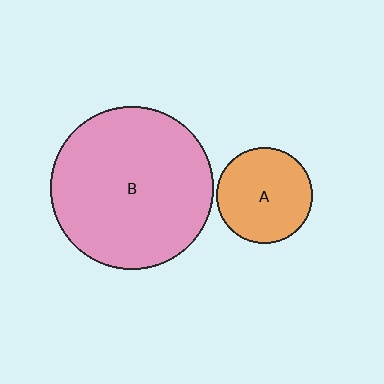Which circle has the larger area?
Circle B (pink).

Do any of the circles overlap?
No, none of the circles overlap.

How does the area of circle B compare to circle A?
Approximately 2.9 times.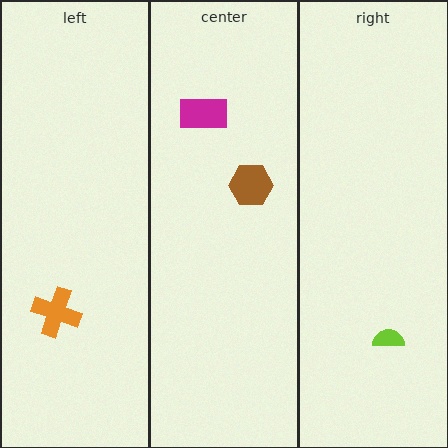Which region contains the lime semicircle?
The right region.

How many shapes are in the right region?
1.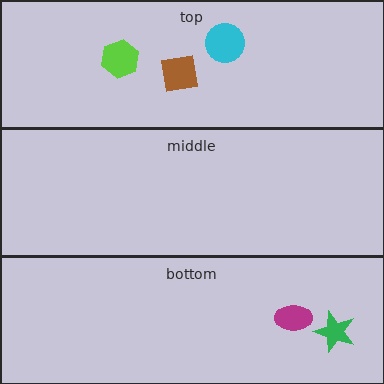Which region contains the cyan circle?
The top region.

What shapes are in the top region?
The lime hexagon, the cyan circle, the brown square.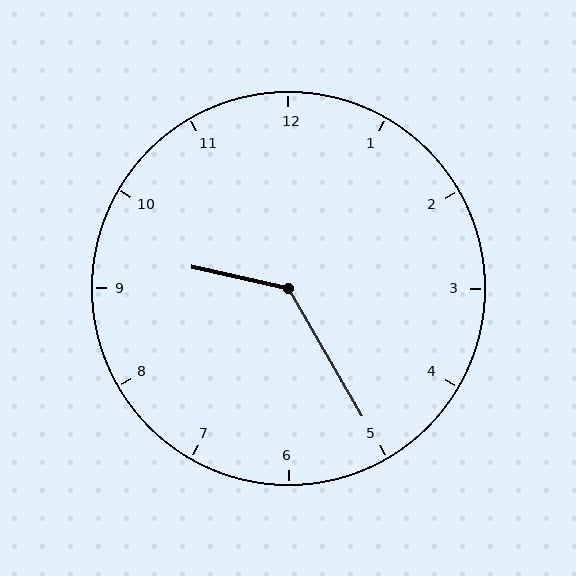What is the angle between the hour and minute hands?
Approximately 132 degrees.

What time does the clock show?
9:25.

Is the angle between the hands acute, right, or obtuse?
It is obtuse.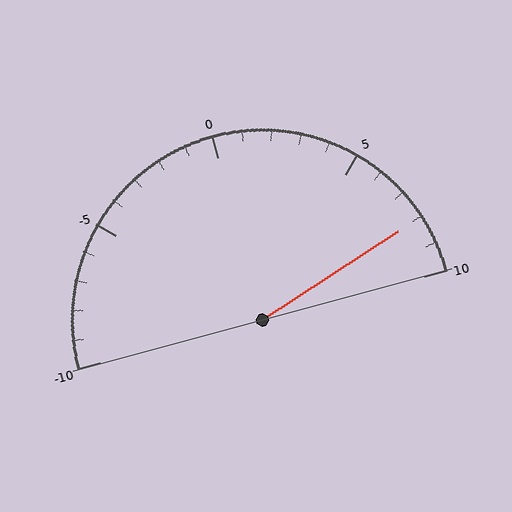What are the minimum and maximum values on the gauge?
The gauge ranges from -10 to 10.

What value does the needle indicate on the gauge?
The needle indicates approximately 8.